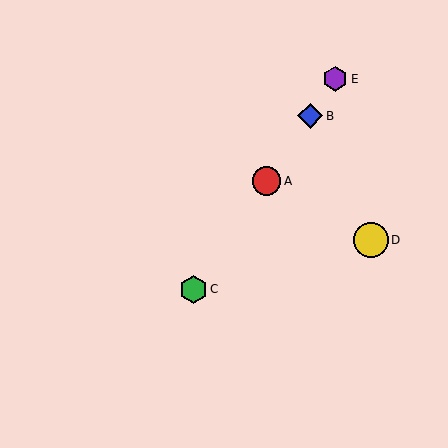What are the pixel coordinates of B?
Object B is at (310, 116).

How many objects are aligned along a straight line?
4 objects (A, B, C, E) are aligned along a straight line.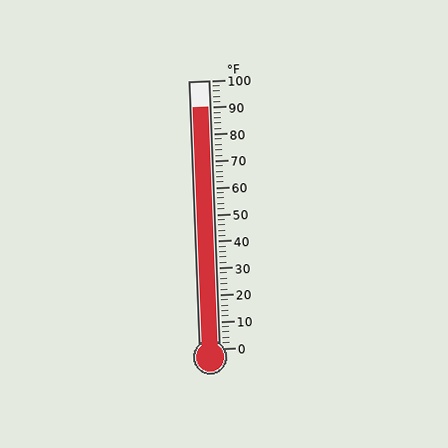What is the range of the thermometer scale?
The thermometer scale ranges from 0°F to 100°F.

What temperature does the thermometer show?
The thermometer shows approximately 90°F.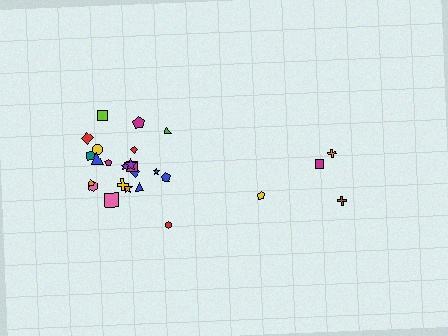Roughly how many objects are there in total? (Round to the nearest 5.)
Roughly 25 objects in total.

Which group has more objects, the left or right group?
The left group.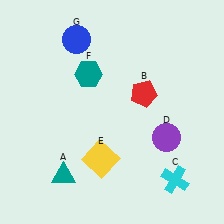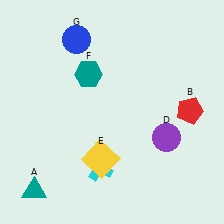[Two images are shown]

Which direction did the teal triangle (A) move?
The teal triangle (A) moved left.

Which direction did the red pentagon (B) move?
The red pentagon (B) moved right.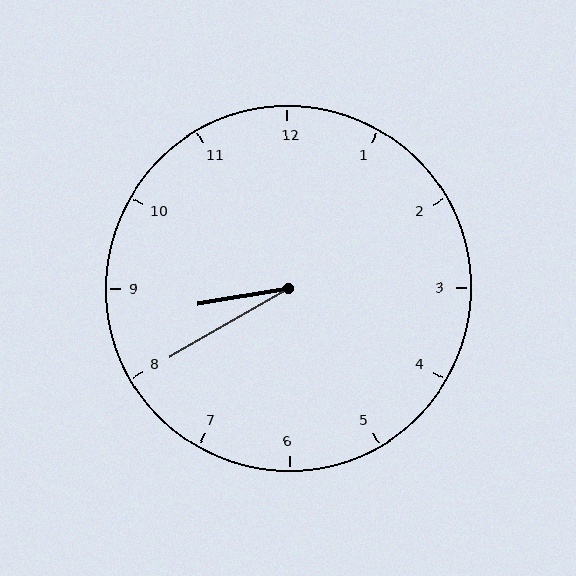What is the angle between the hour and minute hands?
Approximately 20 degrees.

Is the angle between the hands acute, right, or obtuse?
It is acute.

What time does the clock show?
8:40.